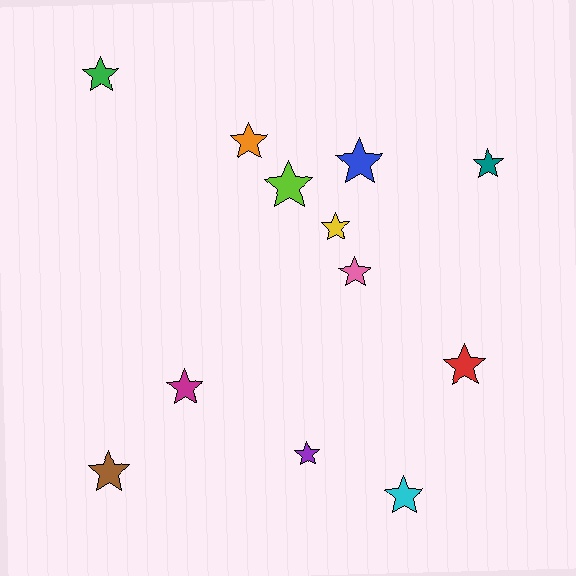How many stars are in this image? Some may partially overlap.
There are 12 stars.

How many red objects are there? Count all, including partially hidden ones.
There is 1 red object.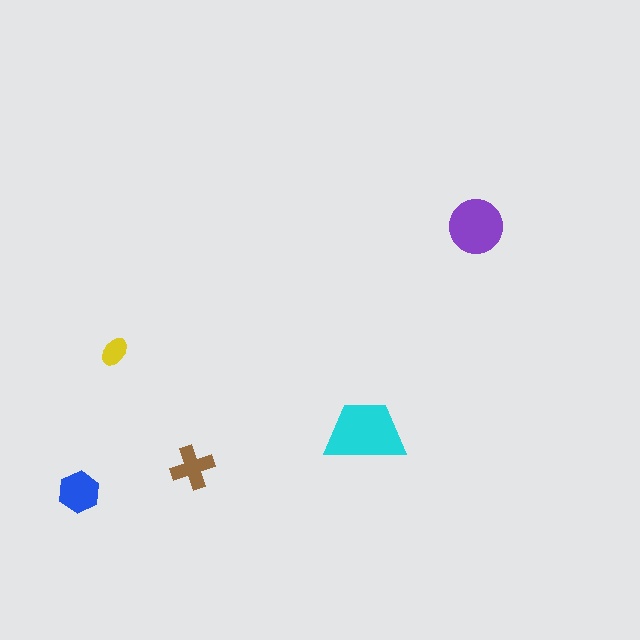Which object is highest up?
The purple circle is topmost.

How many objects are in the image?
There are 5 objects in the image.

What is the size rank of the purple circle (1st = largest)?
2nd.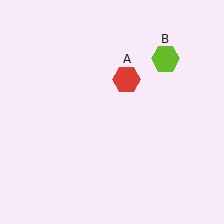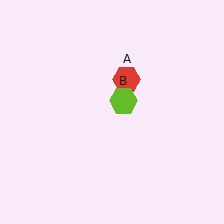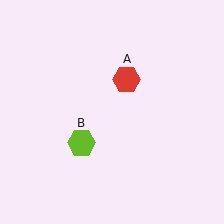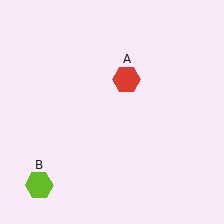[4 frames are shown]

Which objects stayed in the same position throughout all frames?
Red hexagon (object A) remained stationary.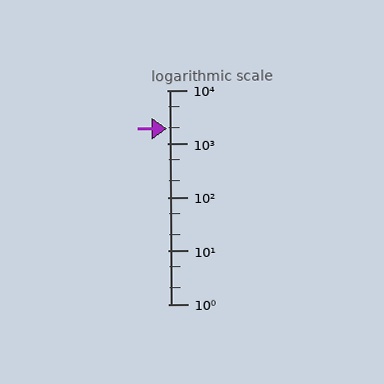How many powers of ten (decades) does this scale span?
The scale spans 4 decades, from 1 to 10000.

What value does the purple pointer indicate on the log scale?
The pointer indicates approximately 1900.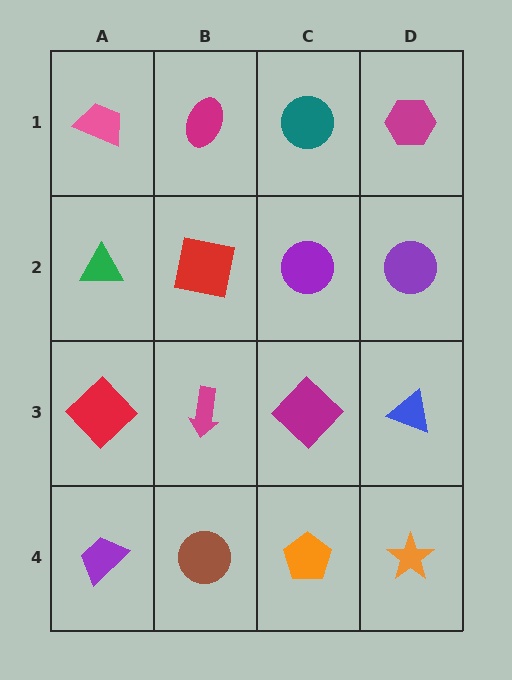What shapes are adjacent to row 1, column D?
A purple circle (row 2, column D), a teal circle (row 1, column C).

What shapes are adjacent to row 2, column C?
A teal circle (row 1, column C), a magenta diamond (row 3, column C), a red square (row 2, column B), a purple circle (row 2, column D).